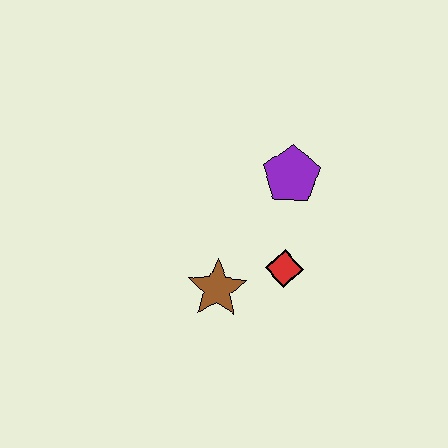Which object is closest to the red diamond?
The brown star is closest to the red diamond.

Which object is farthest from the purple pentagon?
The brown star is farthest from the purple pentagon.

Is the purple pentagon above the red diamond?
Yes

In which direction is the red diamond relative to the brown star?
The red diamond is to the right of the brown star.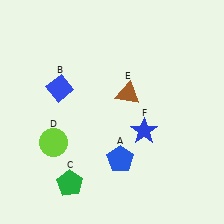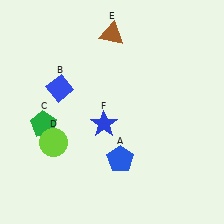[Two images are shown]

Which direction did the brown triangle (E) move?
The brown triangle (E) moved up.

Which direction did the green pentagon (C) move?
The green pentagon (C) moved up.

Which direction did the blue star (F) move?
The blue star (F) moved left.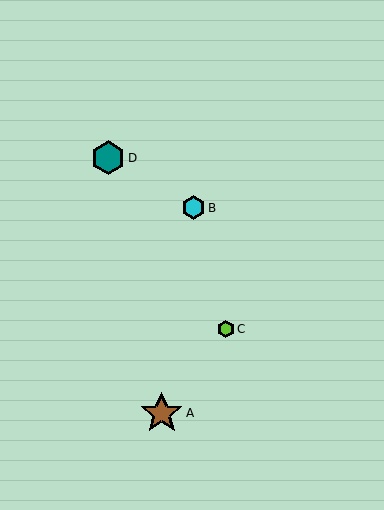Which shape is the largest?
The brown star (labeled A) is the largest.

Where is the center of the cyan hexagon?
The center of the cyan hexagon is at (193, 208).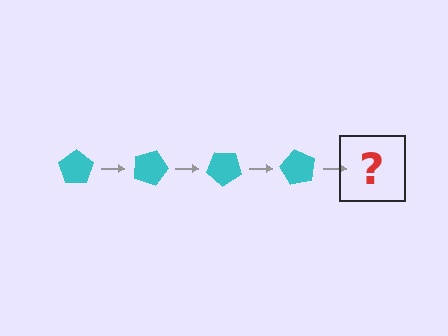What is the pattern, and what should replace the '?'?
The pattern is that the pentagon rotates 20 degrees each step. The '?' should be a cyan pentagon rotated 80 degrees.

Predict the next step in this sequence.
The next step is a cyan pentagon rotated 80 degrees.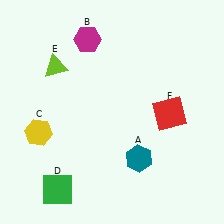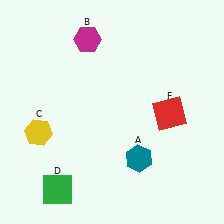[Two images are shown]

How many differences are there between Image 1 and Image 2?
There is 1 difference between the two images.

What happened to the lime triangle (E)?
The lime triangle (E) was removed in Image 2. It was in the top-left area of Image 1.